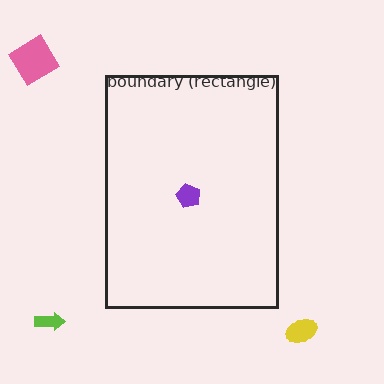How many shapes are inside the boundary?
1 inside, 3 outside.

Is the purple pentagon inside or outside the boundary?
Inside.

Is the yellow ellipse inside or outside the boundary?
Outside.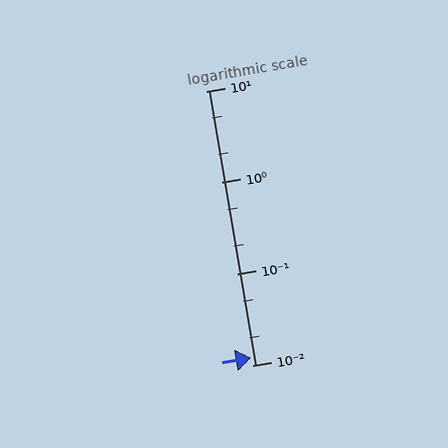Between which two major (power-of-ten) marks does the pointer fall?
The pointer is between 0.01 and 0.1.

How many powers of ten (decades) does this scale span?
The scale spans 3 decades, from 0.01 to 10.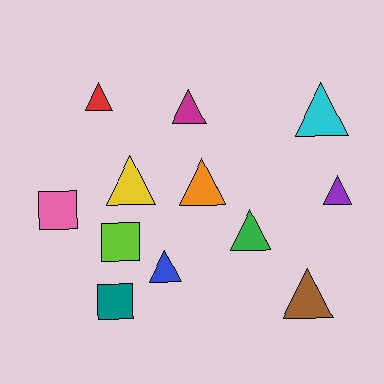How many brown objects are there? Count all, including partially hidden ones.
There is 1 brown object.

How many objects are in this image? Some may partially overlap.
There are 12 objects.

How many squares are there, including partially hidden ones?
There are 3 squares.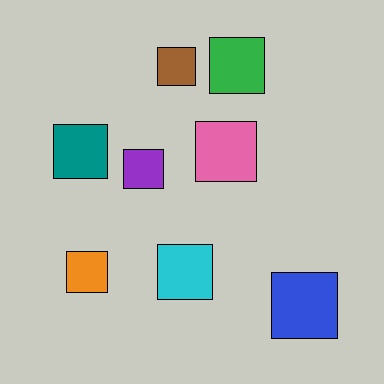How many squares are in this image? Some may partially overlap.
There are 8 squares.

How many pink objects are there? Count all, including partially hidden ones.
There is 1 pink object.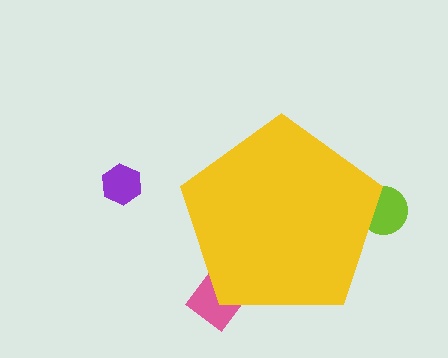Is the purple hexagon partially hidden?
No, the purple hexagon is fully visible.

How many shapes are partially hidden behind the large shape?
2 shapes are partially hidden.